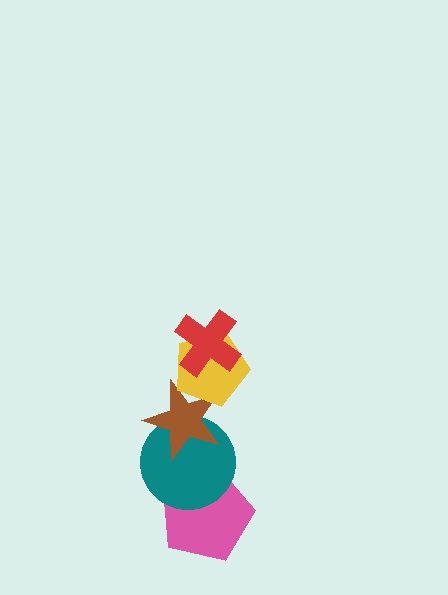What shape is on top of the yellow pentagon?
The red cross is on top of the yellow pentagon.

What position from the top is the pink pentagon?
The pink pentagon is 5th from the top.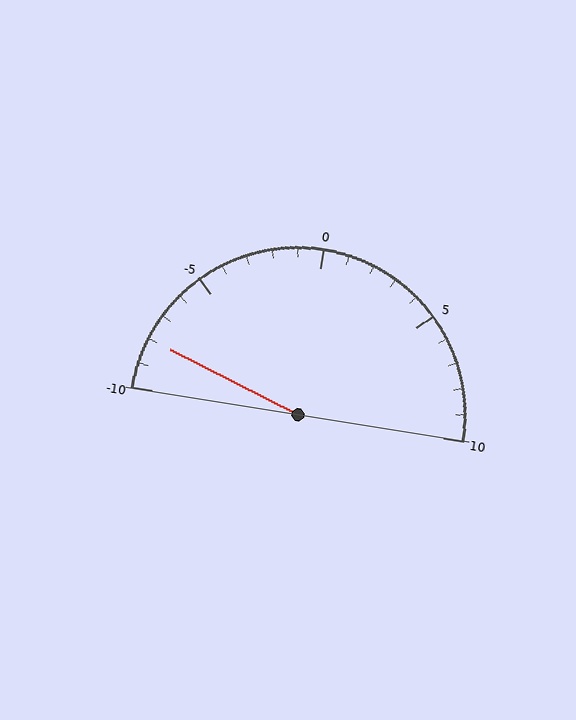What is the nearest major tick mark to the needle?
The nearest major tick mark is -10.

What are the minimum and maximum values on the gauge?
The gauge ranges from -10 to 10.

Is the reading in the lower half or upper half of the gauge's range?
The reading is in the lower half of the range (-10 to 10).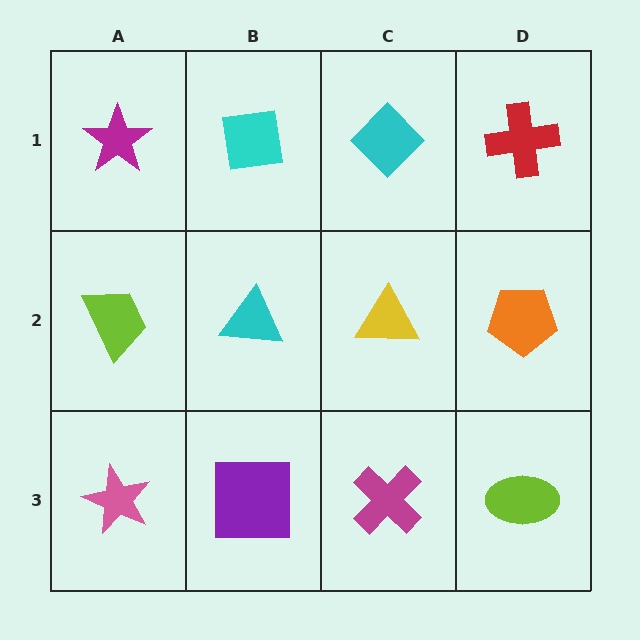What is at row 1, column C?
A cyan diamond.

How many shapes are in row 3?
4 shapes.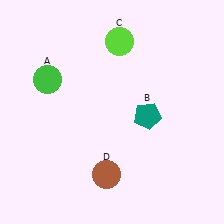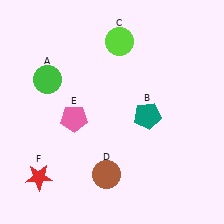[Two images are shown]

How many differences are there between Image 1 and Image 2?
There are 2 differences between the two images.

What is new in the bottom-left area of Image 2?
A red star (F) was added in the bottom-left area of Image 2.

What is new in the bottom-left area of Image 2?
A pink pentagon (E) was added in the bottom-left area of Image 2.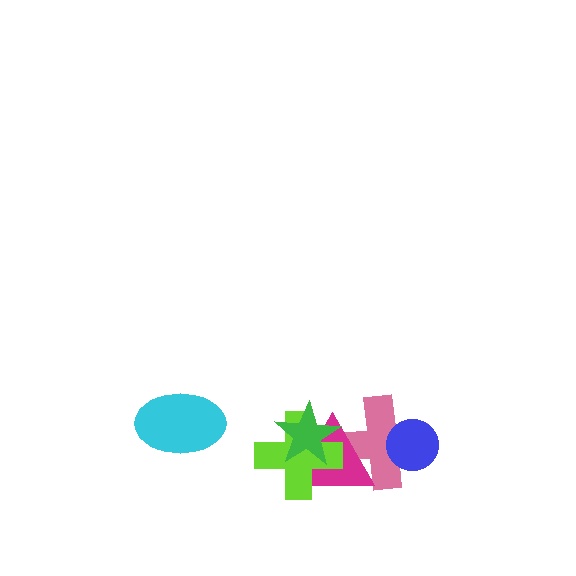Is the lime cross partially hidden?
Yes, it is partially covered by another shape.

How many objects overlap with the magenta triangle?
3 objects overlap with the magenta triangle.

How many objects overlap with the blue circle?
1 object overlaps with the blue circle.